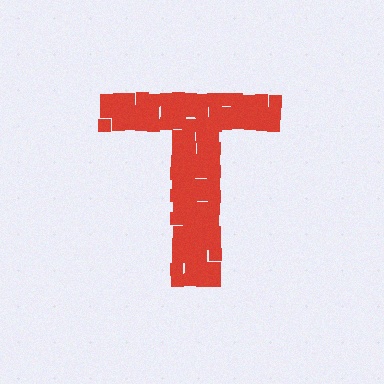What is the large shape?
The large shape is the letter T.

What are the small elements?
The small elements are squares.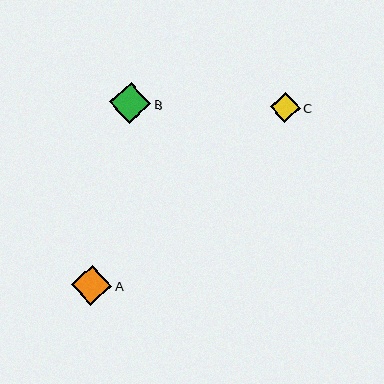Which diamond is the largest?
Diamond B is the largest with a size of approximately 41 pixels.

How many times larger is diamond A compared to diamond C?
Diamond A is approximately 1.3 times the size of diamond C.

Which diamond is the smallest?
Diamond C is the smallest with a size of approximately 30 pixels.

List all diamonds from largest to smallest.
From largest to smallest: B, A, C.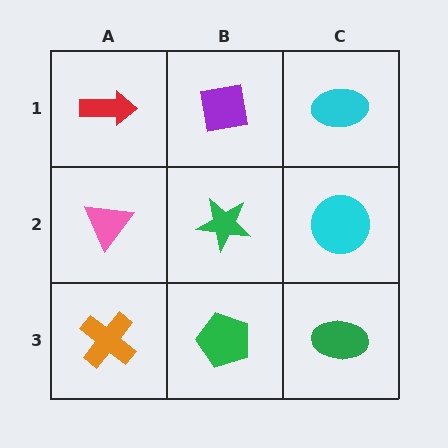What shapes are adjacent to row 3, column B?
A green star (row 2, column B), an orange cross (row 3, column A), a green ellipse (row 3, column C).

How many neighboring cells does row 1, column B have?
3.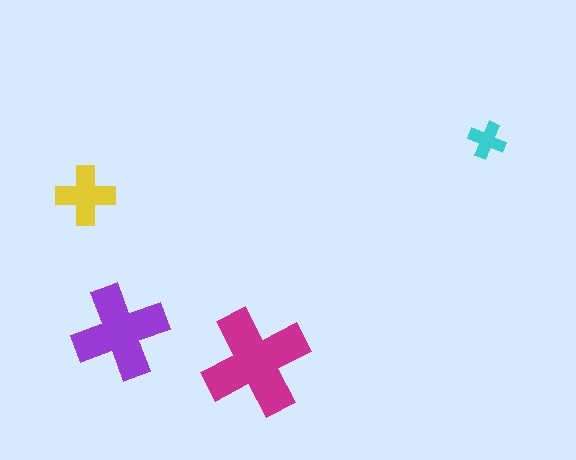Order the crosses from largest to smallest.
the magenta one, the purple one, the yellow one, the cyan one.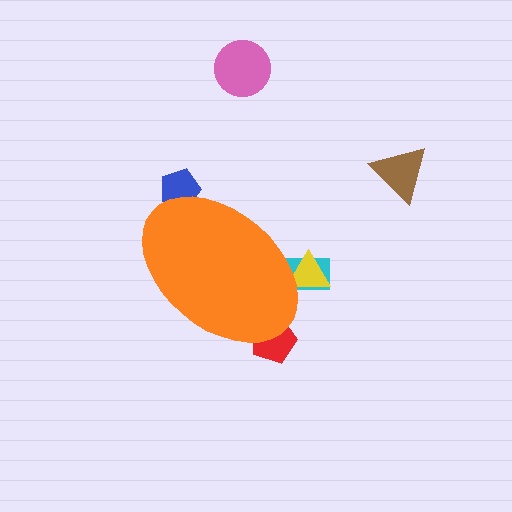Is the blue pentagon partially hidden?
Yes, the blue pentagon is partially hidden behind the orange ellipse.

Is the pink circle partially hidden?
No, the pink circle is fully visible.